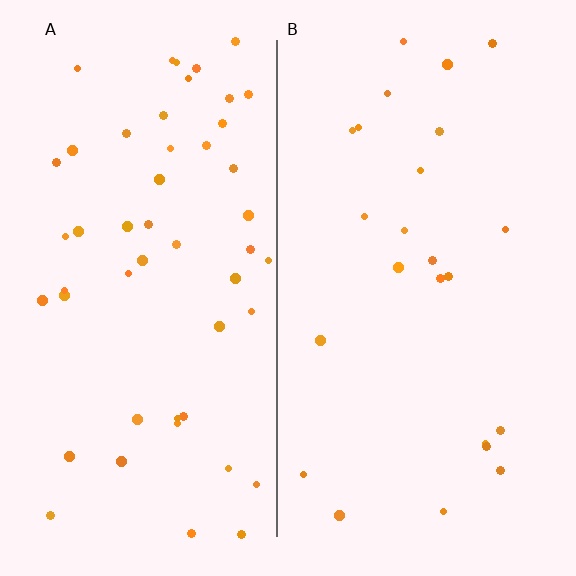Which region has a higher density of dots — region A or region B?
A (the left).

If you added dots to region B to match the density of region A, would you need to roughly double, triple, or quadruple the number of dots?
Approximately double.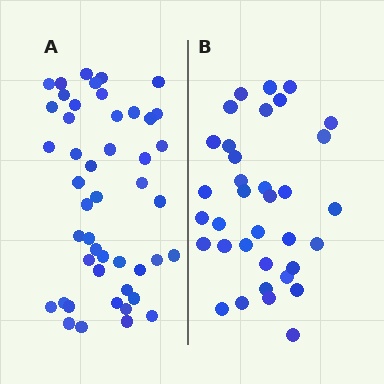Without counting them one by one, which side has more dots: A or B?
Region A (the left region) has more dots.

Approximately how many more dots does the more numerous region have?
Region A has roughly 12 or so more dots than region B.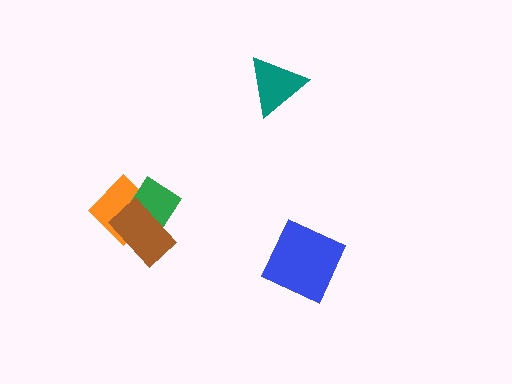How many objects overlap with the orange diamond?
2 objects overlap with the orange diamond.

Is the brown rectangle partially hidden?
No, no other shape covers it.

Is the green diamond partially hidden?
Yes, it is partially covered by another shape.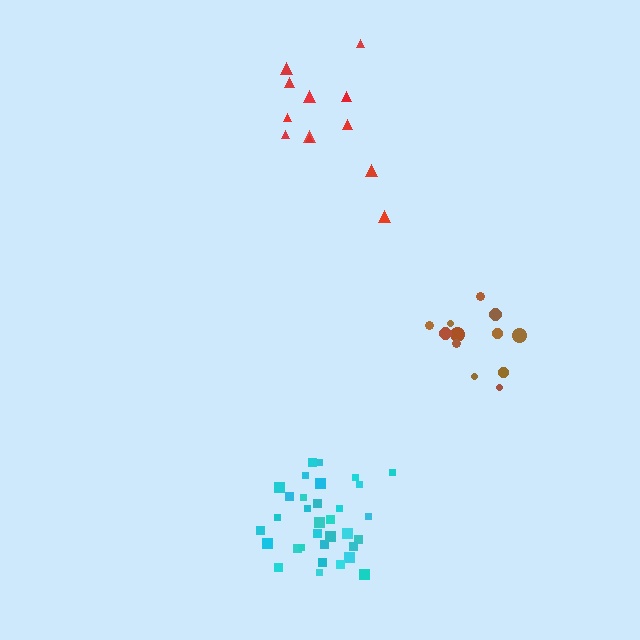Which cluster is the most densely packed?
Cyan.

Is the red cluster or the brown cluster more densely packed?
Brown.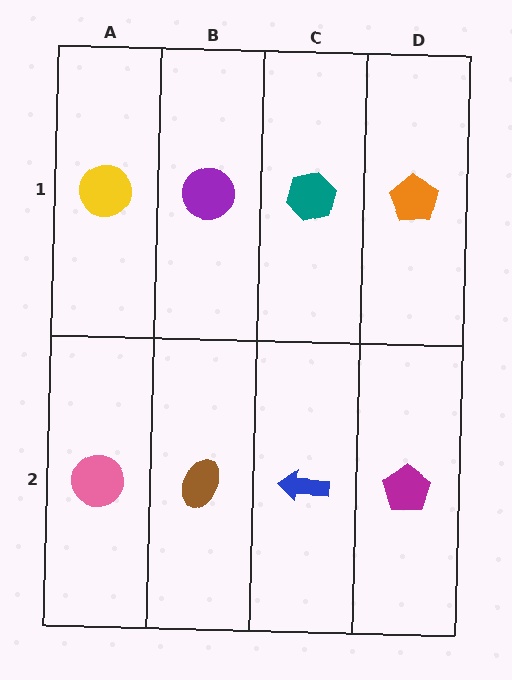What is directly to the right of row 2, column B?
A blue arrow.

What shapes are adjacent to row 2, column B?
A purple circle (row 1, column B), a pink circle (row 2, column A), a blue arrow (row 2, column C).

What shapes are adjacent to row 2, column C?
A teal hexagon (row 1, column C), a brown ellipse (row 2, column B), a magenta pentagon (row 2, column D).